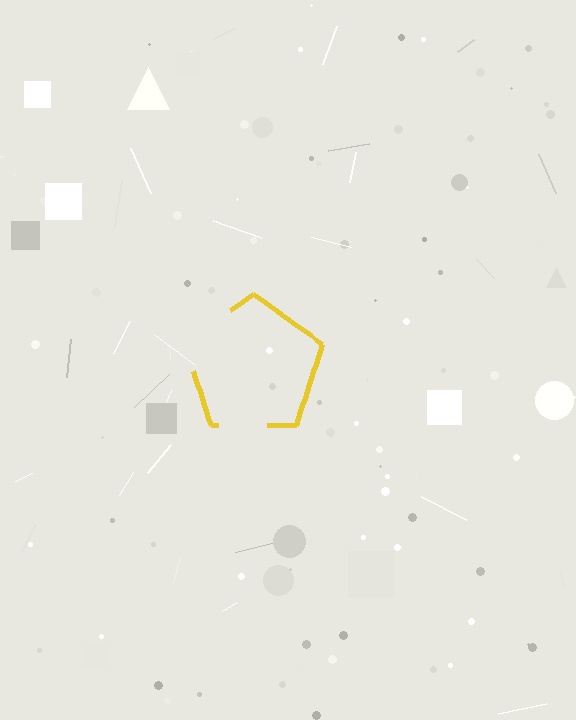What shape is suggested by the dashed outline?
The dashed outline suggests a pentagon.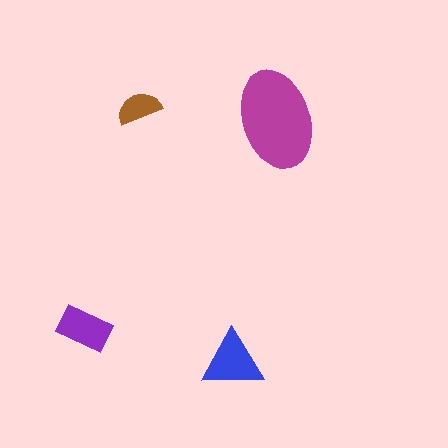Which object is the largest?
The magenta ellipse.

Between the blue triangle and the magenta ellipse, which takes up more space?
The magenta ellipse.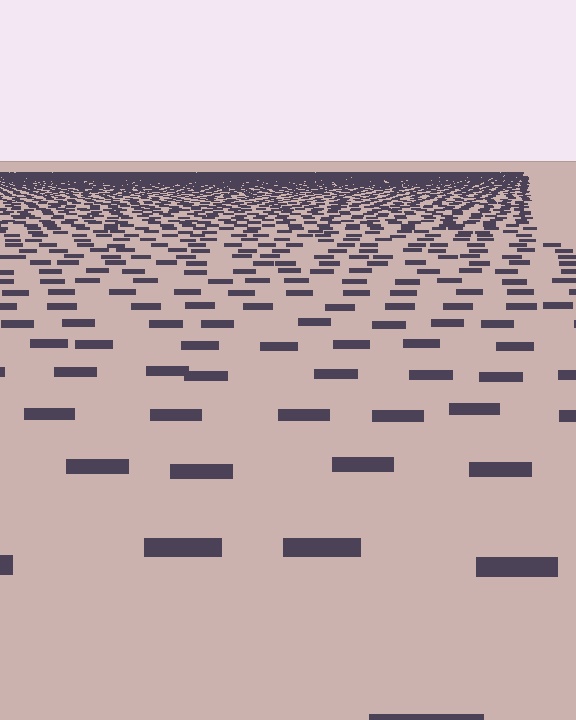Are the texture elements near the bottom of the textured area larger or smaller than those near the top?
Larger. Near the bottom, elements are closer to the viewer and appear at a bigger on-screen size.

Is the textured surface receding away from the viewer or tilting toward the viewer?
The surface is receding away from the viewer. Texture elements get smaller and denser toward the top.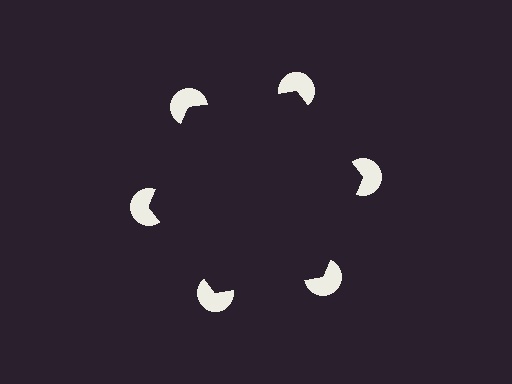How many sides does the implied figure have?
6 sides.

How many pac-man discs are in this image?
There are 6 — one at each vertex of the illusory hexagon.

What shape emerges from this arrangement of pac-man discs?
An illusory hexagon — its edges are inferred from the aligned wedge cuts in the pac-man discs, not physically drawn.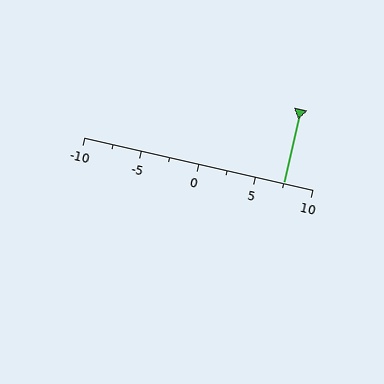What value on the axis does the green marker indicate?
The marker indicates approximately 7.5.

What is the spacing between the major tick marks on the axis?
The major ticks are spaced 5 apart.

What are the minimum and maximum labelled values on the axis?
The axis runs from -10 to 10.